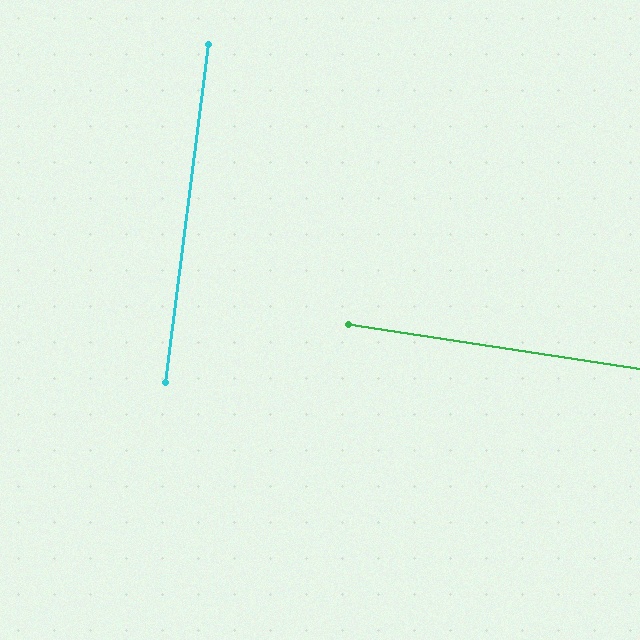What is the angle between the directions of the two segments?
Approximately 89 degrees.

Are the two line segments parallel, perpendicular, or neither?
Perpendicular — they meet at approximately 89°.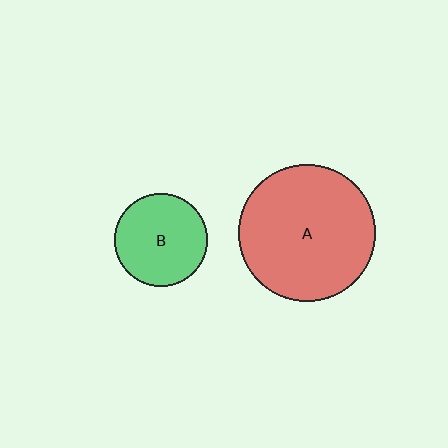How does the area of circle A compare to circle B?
Approximately 2.2 times.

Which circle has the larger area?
Circle A (red).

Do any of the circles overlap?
No, none of the circles overlap.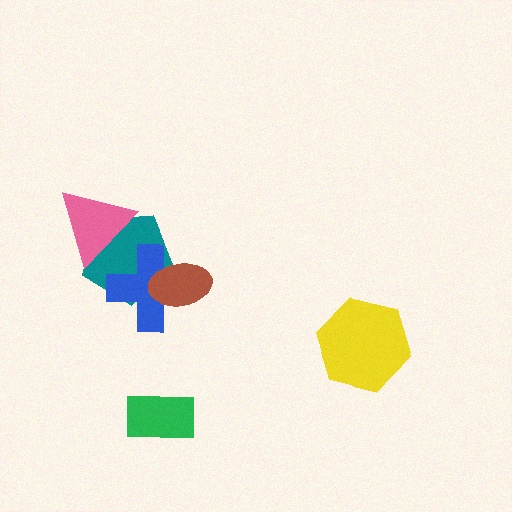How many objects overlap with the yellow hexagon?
0 objects overlap with the yellow hexagon.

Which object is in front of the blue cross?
The brown ellipse is in front of the blue cross.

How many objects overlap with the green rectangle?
0 objects overlap with the green rectangle.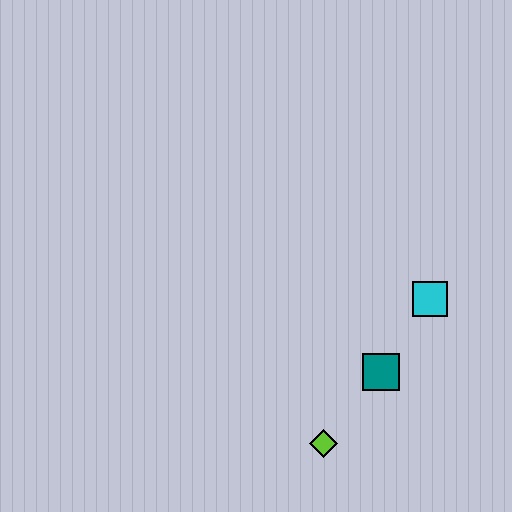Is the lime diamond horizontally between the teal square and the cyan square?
No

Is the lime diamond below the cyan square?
Yes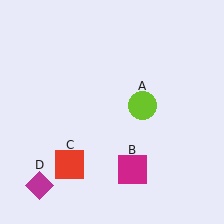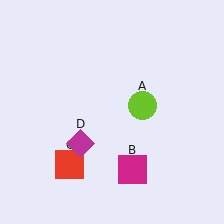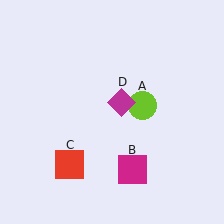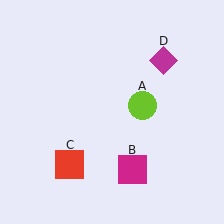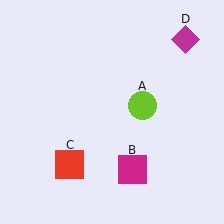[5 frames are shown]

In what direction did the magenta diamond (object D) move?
The magenta diamond (object D) moved up and to the right.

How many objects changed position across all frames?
1 object changed position: magenta diamond (object D).